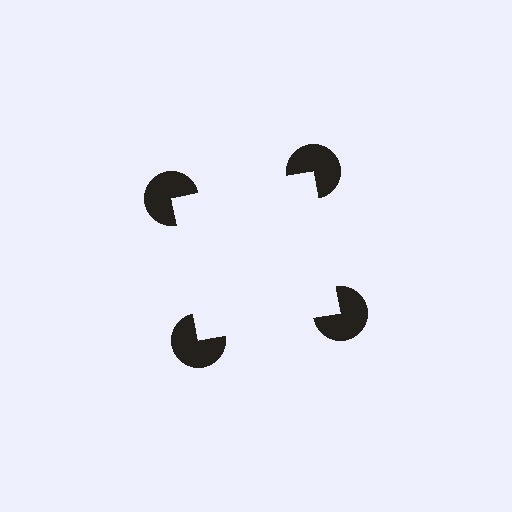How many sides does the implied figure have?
4 sides.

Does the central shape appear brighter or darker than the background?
It typically appears slightly brighter than the background, even though no actual brightness change is drawn.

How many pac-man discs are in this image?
There are 4 — one at each vertex of the illusory square.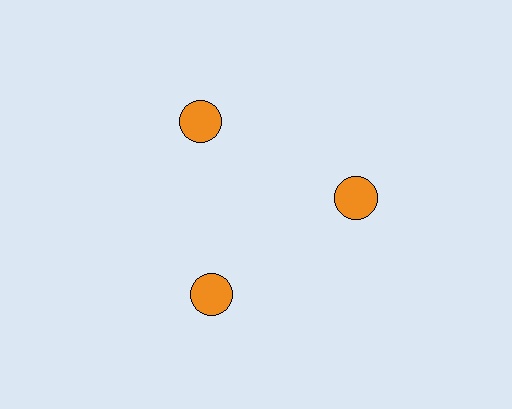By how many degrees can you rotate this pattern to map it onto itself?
The pattern maps onto itself every 120 degrees of rotation.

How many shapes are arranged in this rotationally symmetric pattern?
There are 3 shapes, arranged in 3 groups of 1.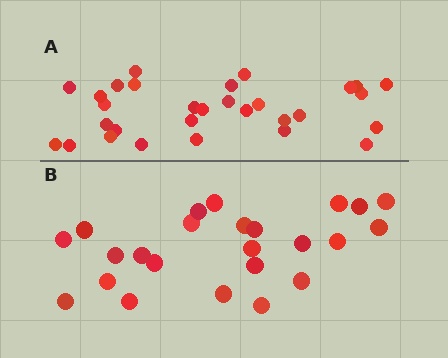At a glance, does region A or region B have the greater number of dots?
Region A (the top region) has more dots.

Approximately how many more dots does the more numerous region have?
Region A has about 6 more dots than region B.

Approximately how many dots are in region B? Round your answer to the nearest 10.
About 20 dots. (The exact count is 24, which rounds to 20.)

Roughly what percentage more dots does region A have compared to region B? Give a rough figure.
About 25% more.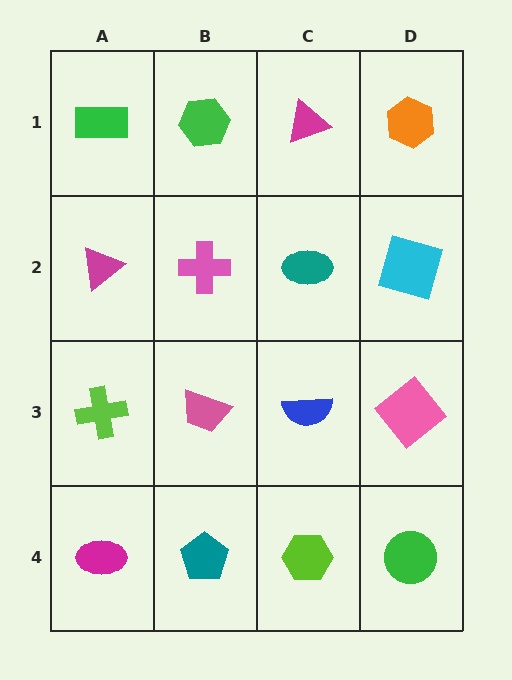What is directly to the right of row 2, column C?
A cyan square.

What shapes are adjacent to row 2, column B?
A green hexagon (row 1, column B), a pink trapezoid (row 3, column B), a magenta triangle (row 2, column A), a teal ellipse (row 2, column C).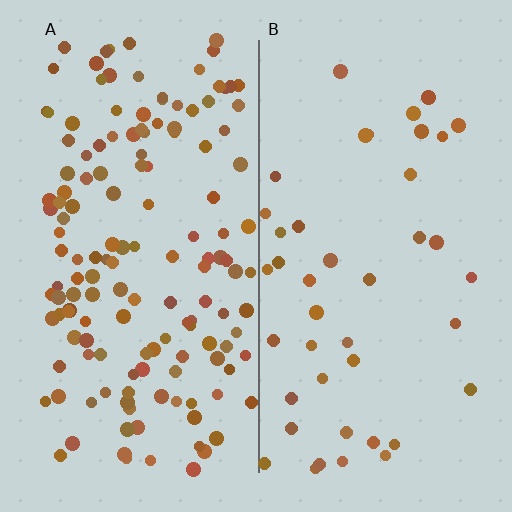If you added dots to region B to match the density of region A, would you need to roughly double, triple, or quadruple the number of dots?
Approximately triple.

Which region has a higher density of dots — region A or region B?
A (the left).